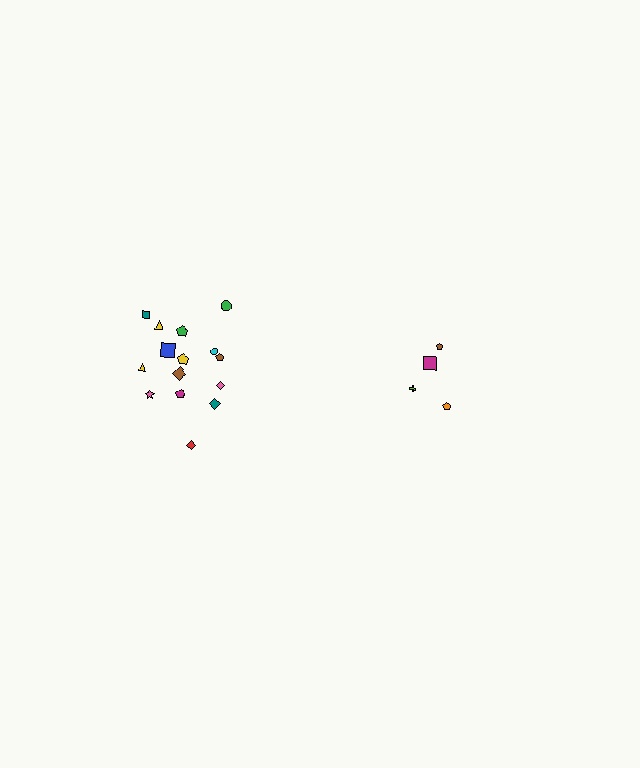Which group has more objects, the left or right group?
The left group.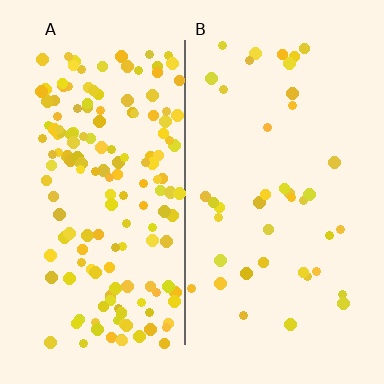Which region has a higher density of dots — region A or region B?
A (the left).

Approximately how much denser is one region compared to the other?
Approximately 4.1× — region A over region B.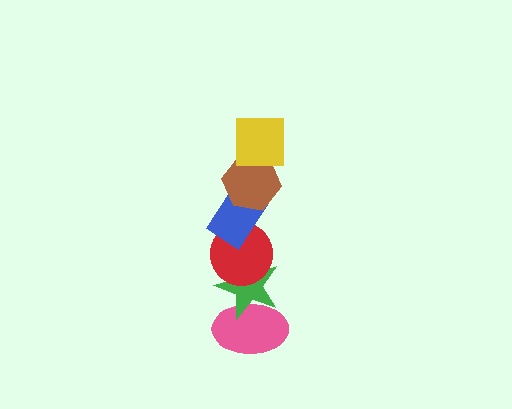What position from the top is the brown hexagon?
The brown hexagon is 2nd from the top.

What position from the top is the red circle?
The red circle is 4th from the top.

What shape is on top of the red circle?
The blue rectangle is on top of the red circle.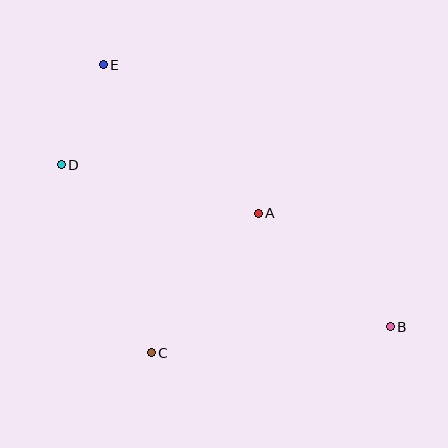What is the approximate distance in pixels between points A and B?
The distance between A and B is approximately 174 pixels.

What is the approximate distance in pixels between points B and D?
The distance between B and D is approximately 367 pixels.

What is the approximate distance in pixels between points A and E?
The distance between A and E is approximately 215 pixels.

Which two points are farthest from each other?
Points B and E are farthest from each other.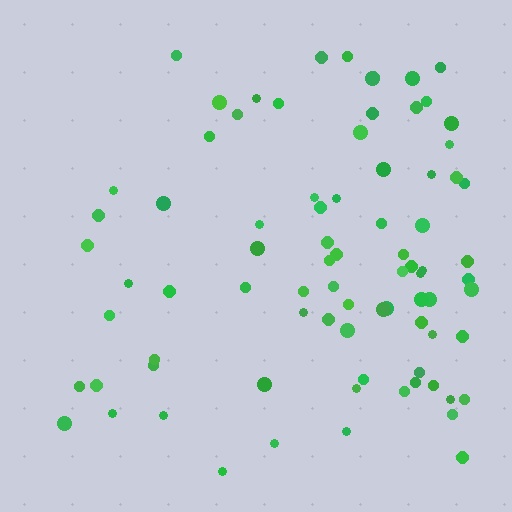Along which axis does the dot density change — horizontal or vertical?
Horizontal.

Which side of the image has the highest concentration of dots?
The right.